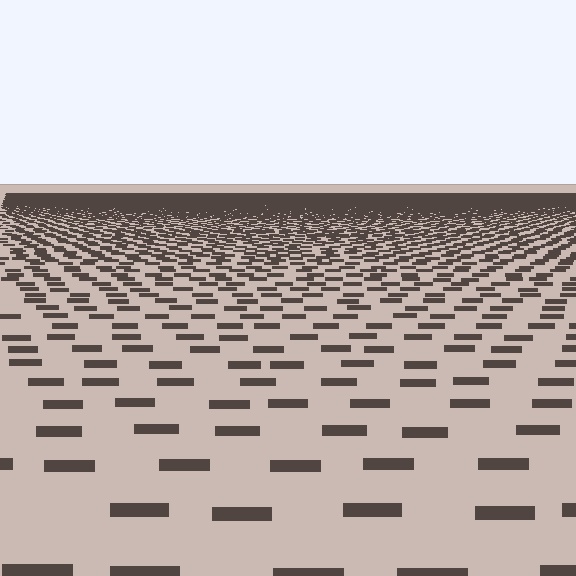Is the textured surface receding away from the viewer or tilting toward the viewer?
The surface is receding away from the viewer. Texture elements get smaller and denser toward the top.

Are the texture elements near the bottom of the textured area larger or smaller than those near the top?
Larger. Near the bottom, elements are closer to the viewer and appear at a bigger on-screen size.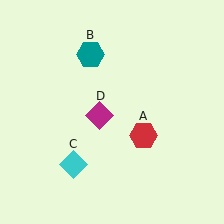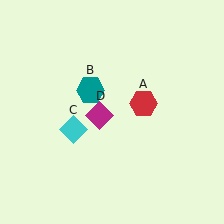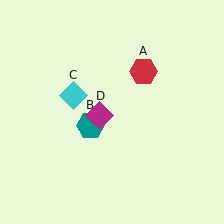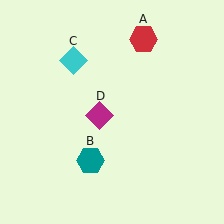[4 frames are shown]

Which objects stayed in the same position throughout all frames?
Magenta diamond (object D) remained stationary.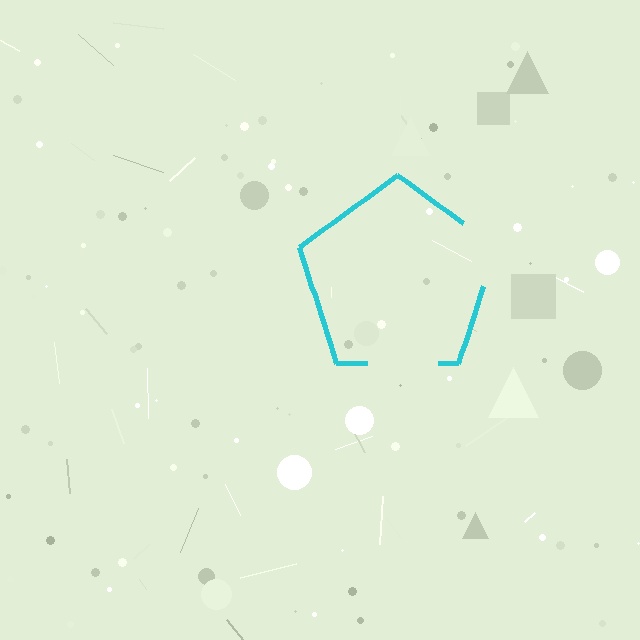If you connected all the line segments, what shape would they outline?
They would outline a pentagon.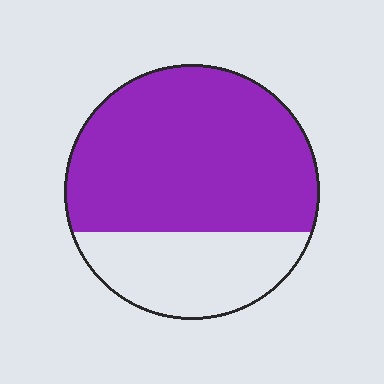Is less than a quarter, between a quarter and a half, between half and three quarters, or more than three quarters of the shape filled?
Between half and three quarters.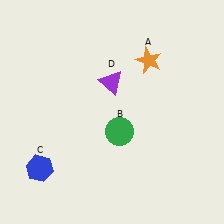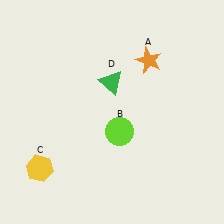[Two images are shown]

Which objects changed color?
B changed from green to lime. C changed from blue to yellow. D changed from purple to green.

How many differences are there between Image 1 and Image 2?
There are 3 differences between the two images.